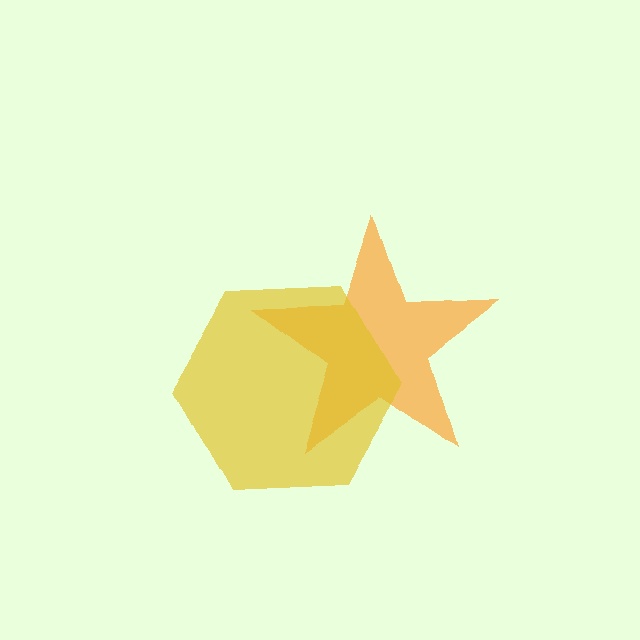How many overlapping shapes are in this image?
There are 2 overlapping shapes in the image.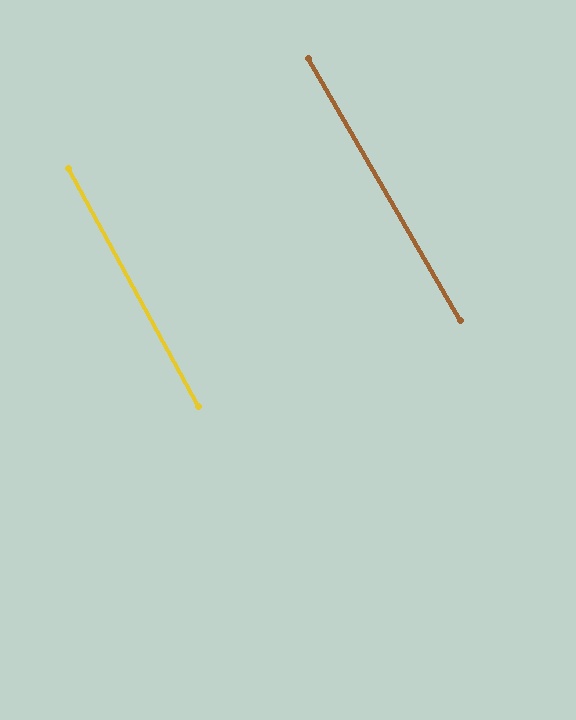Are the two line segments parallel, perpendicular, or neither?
Parallel — their directions differ by only 1.3°.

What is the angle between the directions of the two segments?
Approximately 1 degree.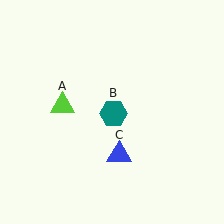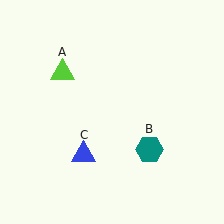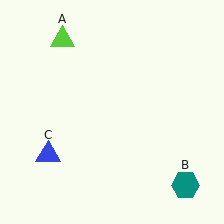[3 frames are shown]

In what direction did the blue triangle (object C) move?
The blue triangle (object C) moved left.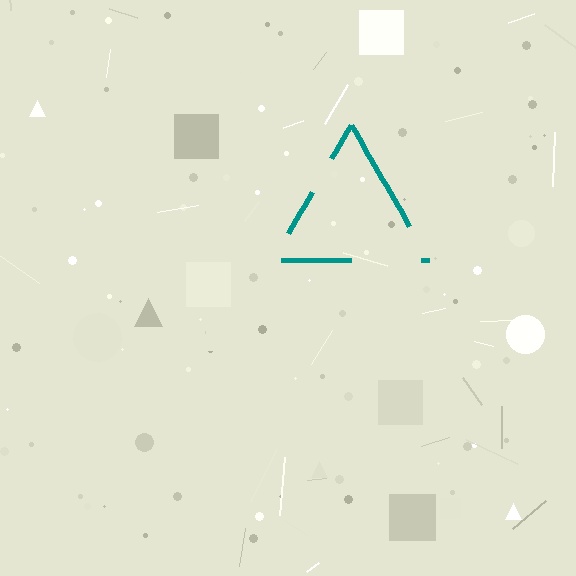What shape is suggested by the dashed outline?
The dashed outline suggests a triangle.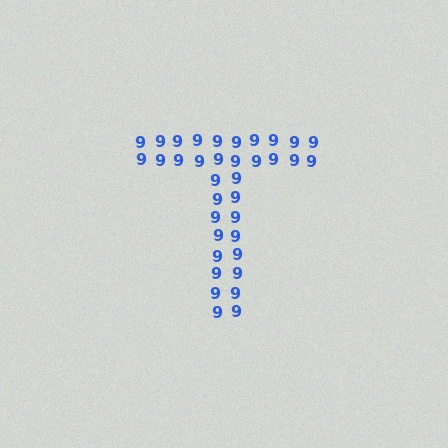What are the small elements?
The small elements are digit 9's.